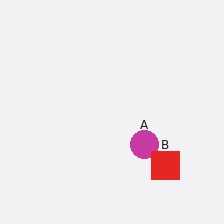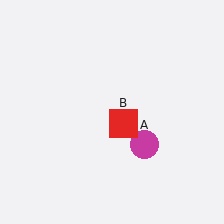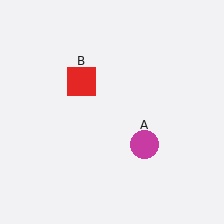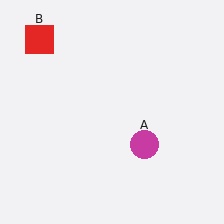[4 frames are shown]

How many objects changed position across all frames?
1 object changed position: red square (object B).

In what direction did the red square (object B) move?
The red square (object B) moved up and to the left.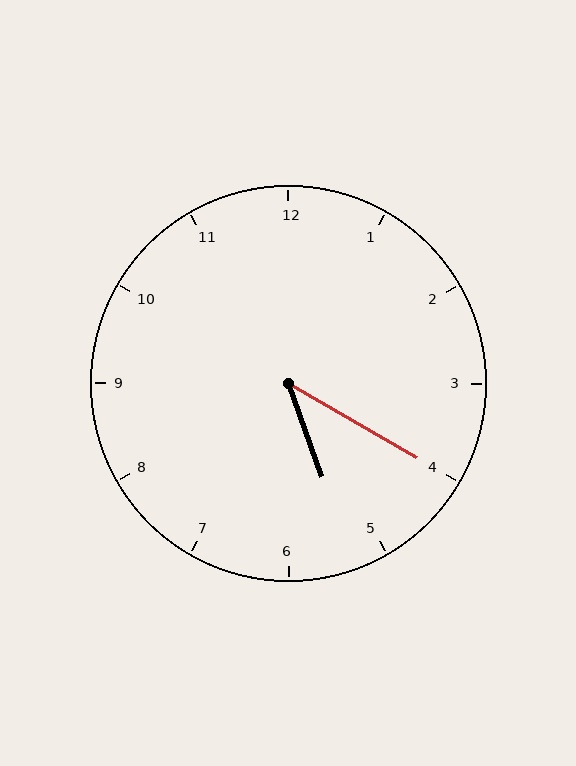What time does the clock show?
5:20.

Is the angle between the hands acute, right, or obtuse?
It is acute.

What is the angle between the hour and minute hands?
Approximately 40 degrees.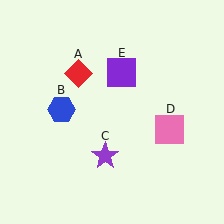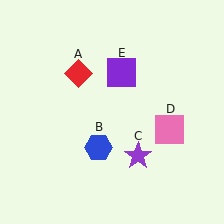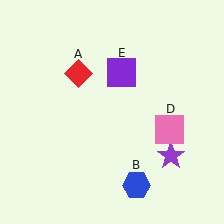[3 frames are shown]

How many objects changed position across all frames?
2 objects changed position: blue hexagon (object B), purple star (object C).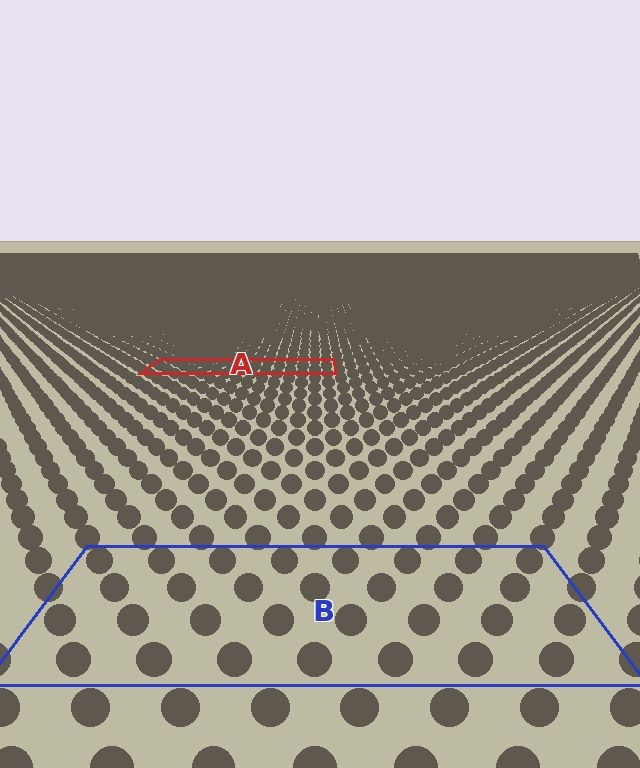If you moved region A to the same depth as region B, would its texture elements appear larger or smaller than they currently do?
They would appear larger. At a closer depth, the same texture elements are projected at a bigger on-screen size.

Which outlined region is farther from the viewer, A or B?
Region A is farther from the viewer — the texture elements inside it appear smaller and more densely packed.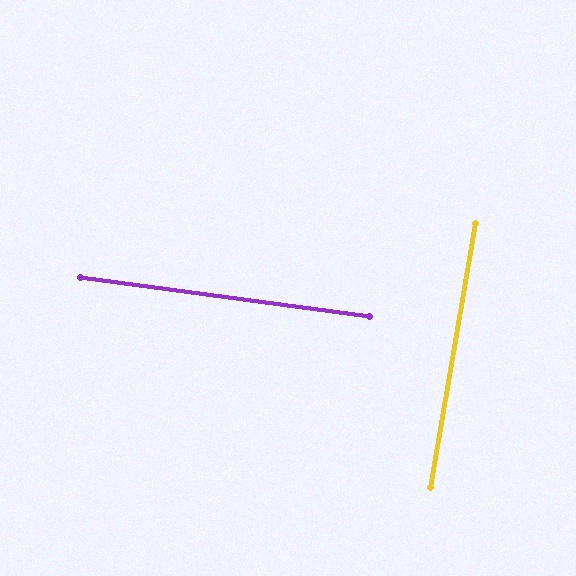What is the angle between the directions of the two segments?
Approximately 88 degrees.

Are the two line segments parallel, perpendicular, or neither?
Perpendicular — they meet at approximately 88°.